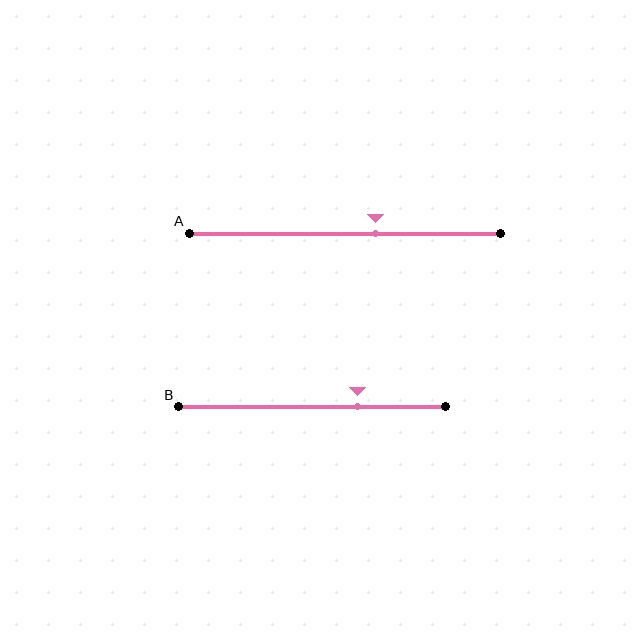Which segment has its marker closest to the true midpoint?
Segment A has its marker closest to the true midpoint.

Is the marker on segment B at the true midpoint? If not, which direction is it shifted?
No, the marker on segment B is shifted to the right by about 17% of the segment length.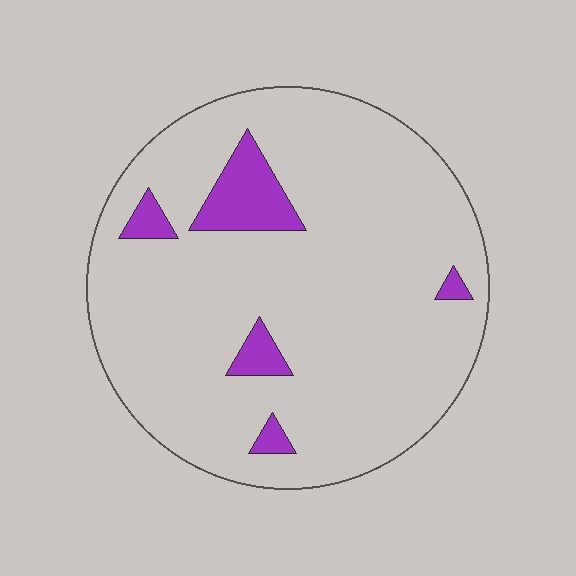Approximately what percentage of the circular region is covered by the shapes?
Approximately 10%.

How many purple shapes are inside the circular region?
5.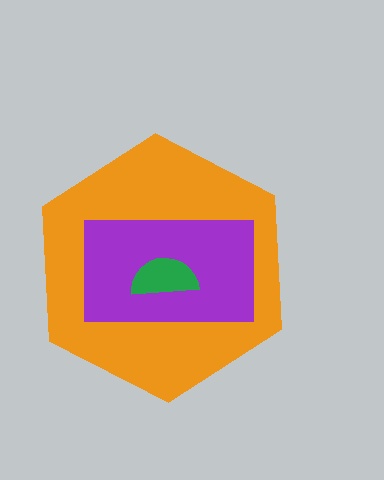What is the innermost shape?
The green semicircle.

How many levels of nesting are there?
3.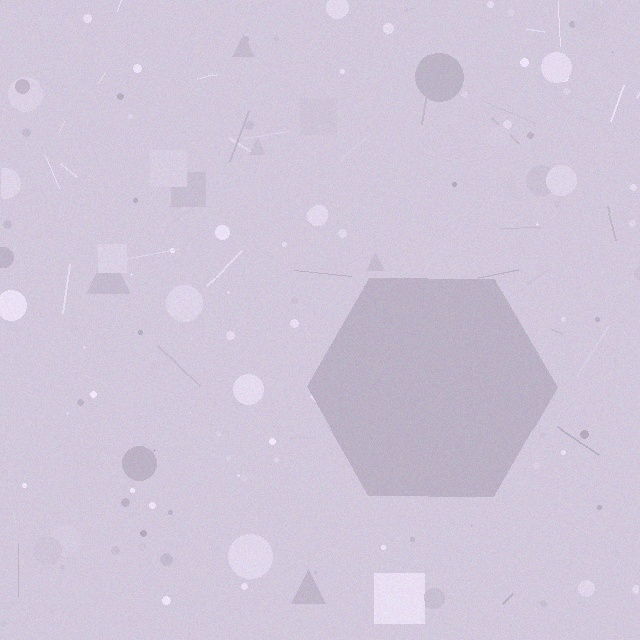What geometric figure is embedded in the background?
A hexagon is embedded in the background.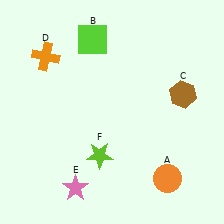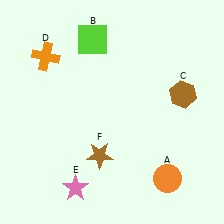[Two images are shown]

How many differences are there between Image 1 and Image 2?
There is 1 difference between the two images.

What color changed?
The star (F) changed from lime in Image 1 to brown in Image 2.